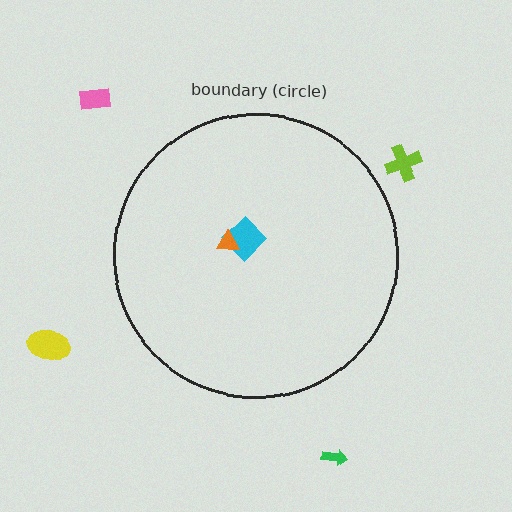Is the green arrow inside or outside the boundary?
Outside.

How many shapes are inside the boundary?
2 inside, 4 outside.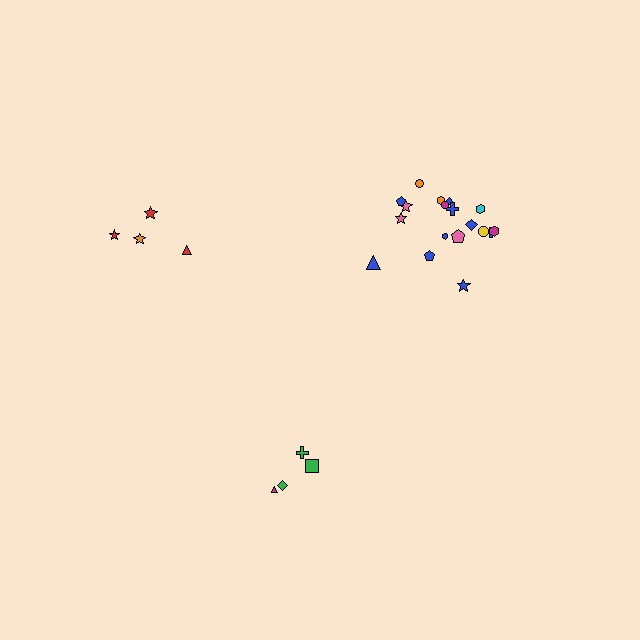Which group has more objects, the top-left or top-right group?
The top-right group.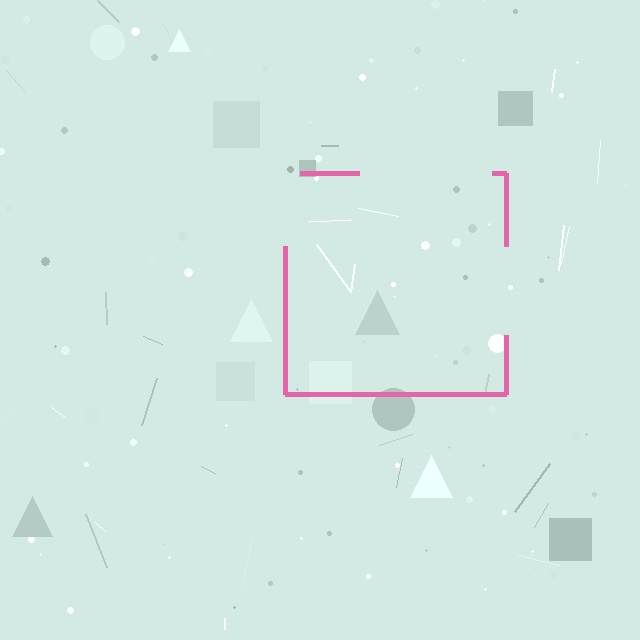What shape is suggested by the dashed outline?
The dashed outline suggests a square.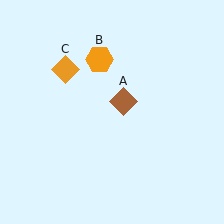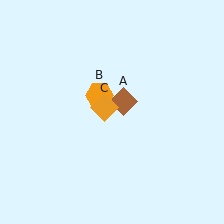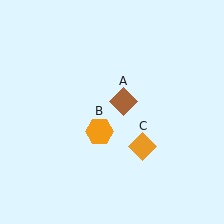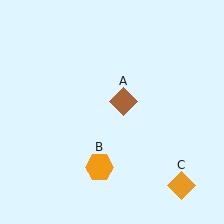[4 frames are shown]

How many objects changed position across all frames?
2 objects changed position: orange hexagon (object B), orange diamond (object C).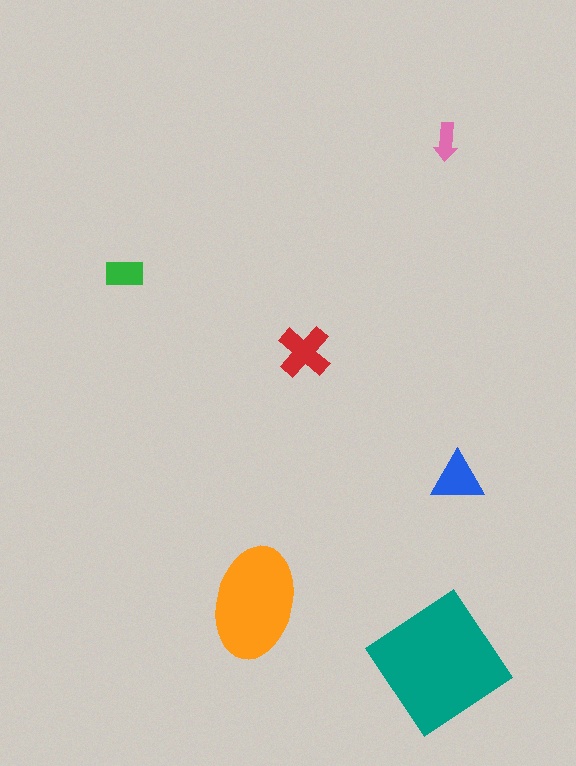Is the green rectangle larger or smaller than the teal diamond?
Smaller.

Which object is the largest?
The teal diamond.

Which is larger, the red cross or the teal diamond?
The teal diamond.